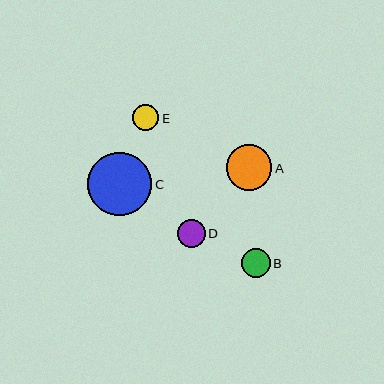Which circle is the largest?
Circle C is the largest with a size of approximately 64 pixels.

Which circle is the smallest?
Circle E is the smallest with a size of approximately 26 pixels.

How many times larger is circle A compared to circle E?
Circle A is approximately 1.7 times the size of circle E.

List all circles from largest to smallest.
From largest to smallest: C, A, B, D, E.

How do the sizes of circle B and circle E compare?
Circle B and circle E are approximately the same size.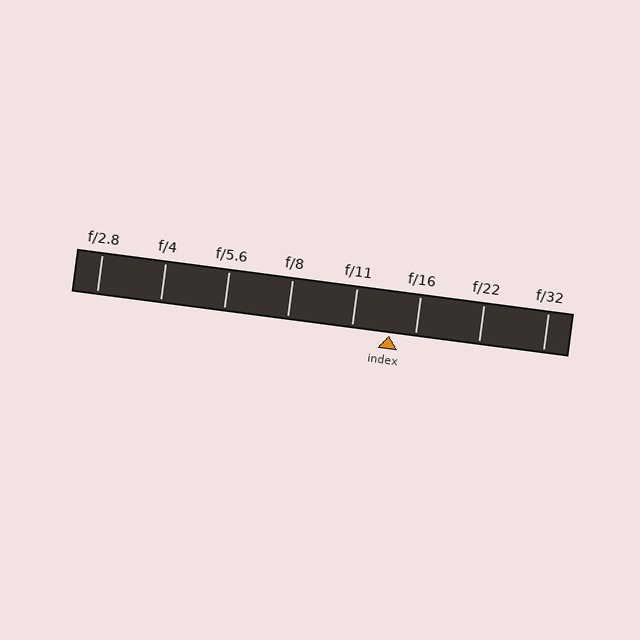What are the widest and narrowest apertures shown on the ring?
The widest aperture shown is f/2.8 and the narrowest is f/32.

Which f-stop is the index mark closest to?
The index mark is closest to f/16.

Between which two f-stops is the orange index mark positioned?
The index mark is between f/11 and f/16.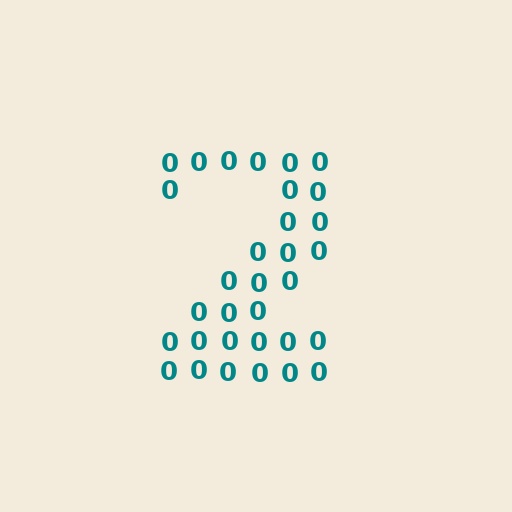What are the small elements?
The small elements are digit 0's.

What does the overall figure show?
The overall figure shows the digit 2.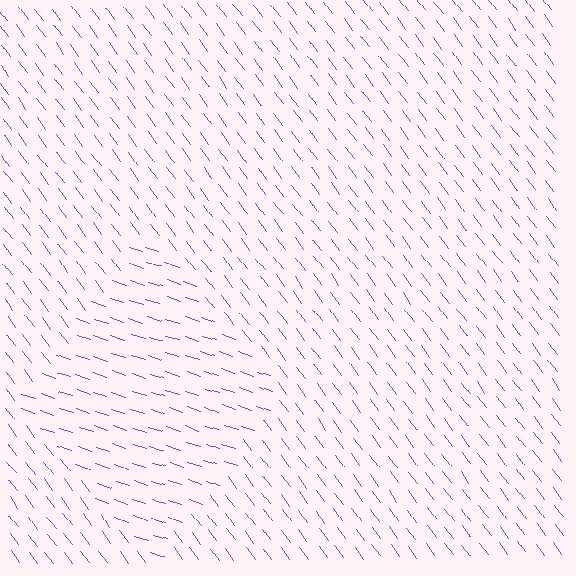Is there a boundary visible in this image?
Yes, there is a texture boundary formed by a change in line orientation.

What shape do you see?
I see a diamond.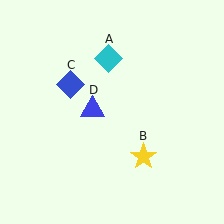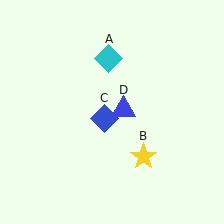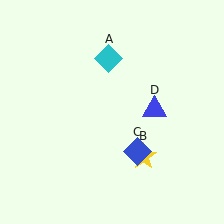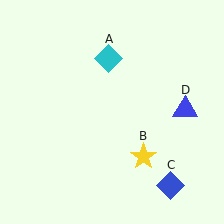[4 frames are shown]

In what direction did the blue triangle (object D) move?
The blue triangle (object D) moved right.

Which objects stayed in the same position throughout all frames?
Cyan diamond (object A) and yellow star (object B) remained stationary.